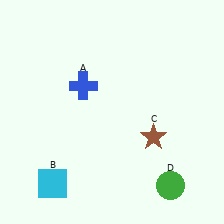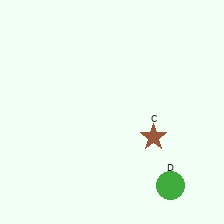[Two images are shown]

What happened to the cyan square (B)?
The cyan square (B) was removed in Image 2. It was in the bottom-left area of Image 1.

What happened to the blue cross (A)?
The blue cross (A) was removed in Image 2. It was in the top-left area of Image 1.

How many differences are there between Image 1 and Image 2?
There are 2 differences between the two images.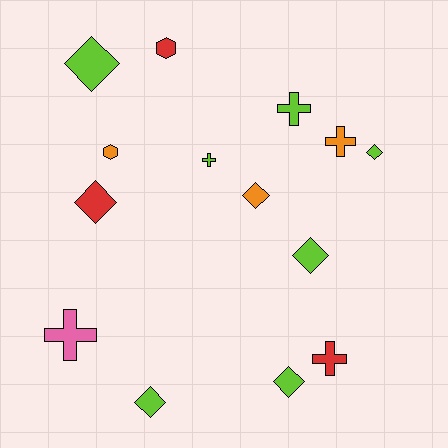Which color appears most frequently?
Lime, with 7 objects.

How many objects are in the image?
There are 14 objects.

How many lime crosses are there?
There are 2 lime crosses.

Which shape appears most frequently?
Diamond, with 7 objects.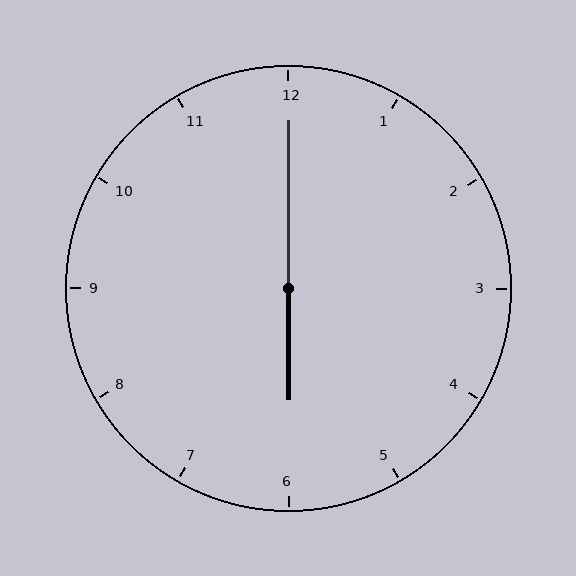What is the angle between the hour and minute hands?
Approximately 180 degrees.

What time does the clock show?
6:00.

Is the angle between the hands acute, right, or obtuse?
It is obtuse.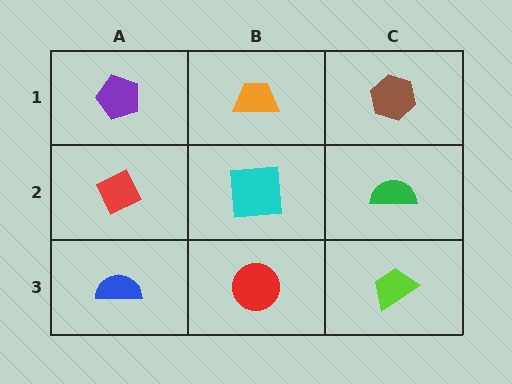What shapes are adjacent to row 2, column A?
A purple pentagon (row 1, column A), a blue semicircle (row 3, column A), a cyan square (row 2, column B).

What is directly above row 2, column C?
A brown hexagon.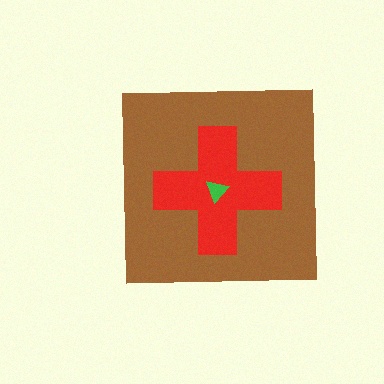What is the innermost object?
The green triangle.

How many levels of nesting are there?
3.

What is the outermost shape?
The brown square.